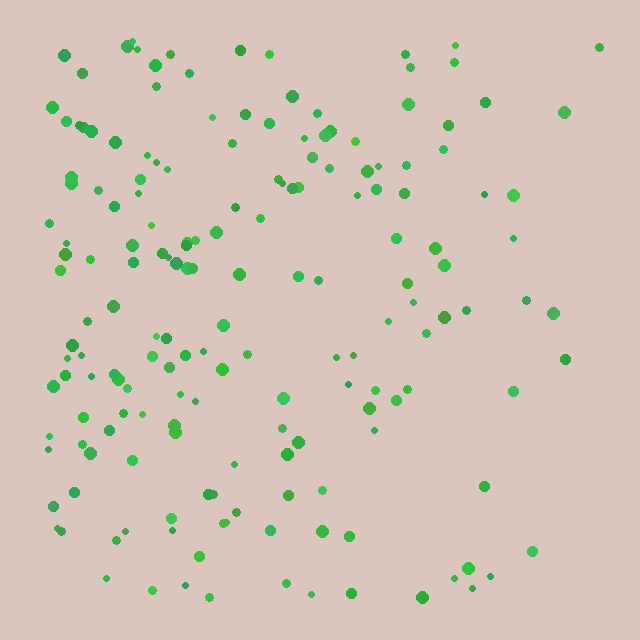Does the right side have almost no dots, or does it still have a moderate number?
Still a moderate number, just noticeably fewer than the left.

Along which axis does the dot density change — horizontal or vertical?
Horizontal.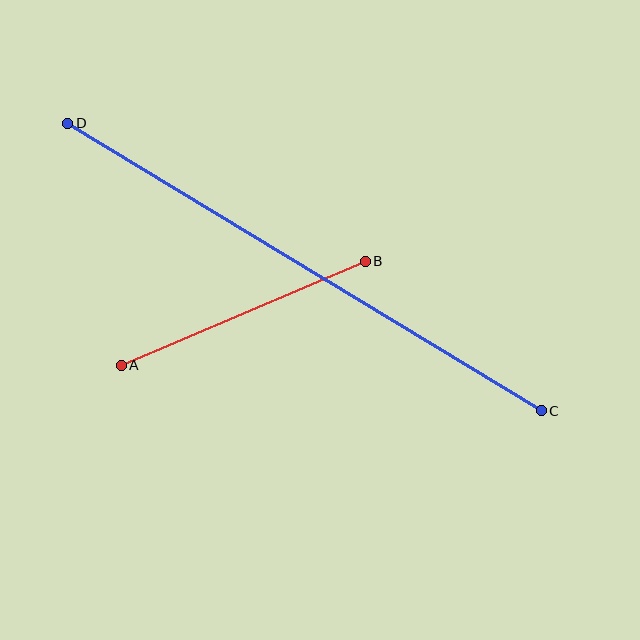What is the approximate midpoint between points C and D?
The midpoint is at approximately (304, 267) pixels.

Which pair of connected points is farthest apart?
Points C and D are farthest apart.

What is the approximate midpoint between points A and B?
The midpoint is at approximately (243, 313) pixels.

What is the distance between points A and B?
The distance is approximately 265 pixels.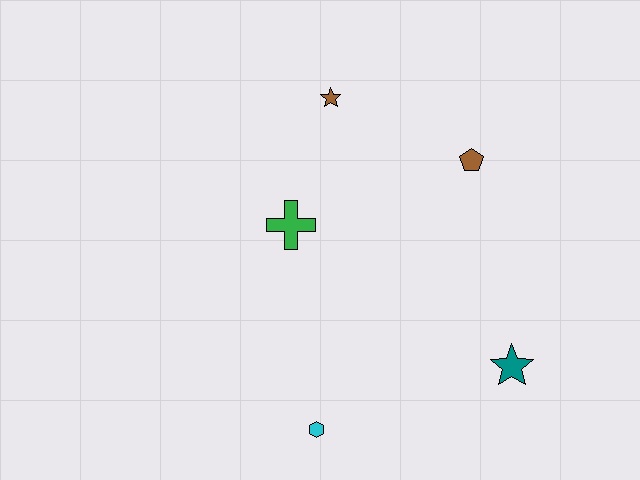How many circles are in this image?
There are no circles.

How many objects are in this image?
There are 5 objects.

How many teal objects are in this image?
There is 1 teal object.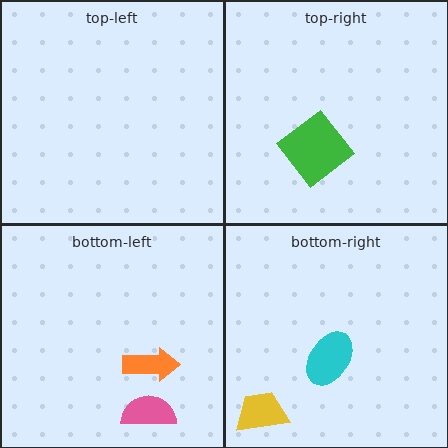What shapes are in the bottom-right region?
The yellow trapezoid, the cyan ellipse.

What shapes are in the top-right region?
The green diamond.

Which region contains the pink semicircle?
The bottom-left region.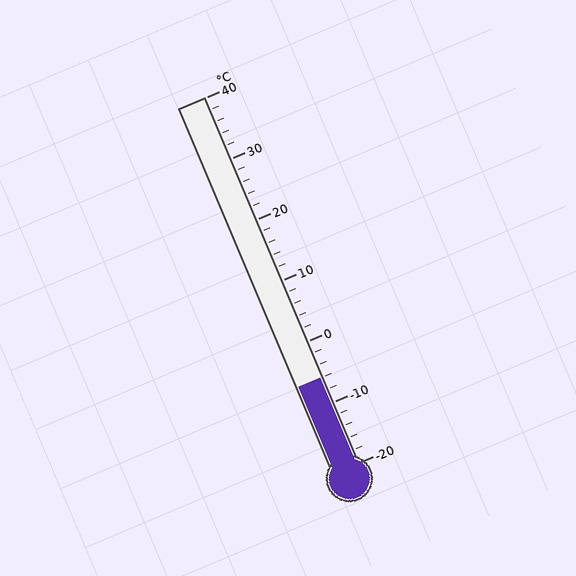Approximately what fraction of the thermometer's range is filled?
The thermometer is filled to approximately 25% of its range.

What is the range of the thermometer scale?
The thermometer scale ranges from -20°C to 40°C.